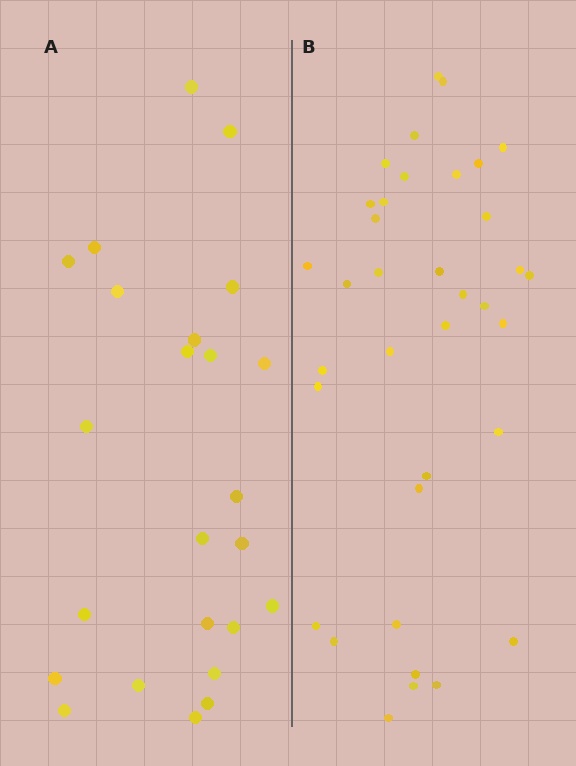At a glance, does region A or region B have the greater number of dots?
Region B (the right region) has more dots.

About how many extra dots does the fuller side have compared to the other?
Region B has roughly 12 or so more dots than region A.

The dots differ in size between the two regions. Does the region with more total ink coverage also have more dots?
No. Region A has more total ink coverage because its dots are larger, but region B actually contains more individual dots. Total area can be misleading — the number of items is what matters here.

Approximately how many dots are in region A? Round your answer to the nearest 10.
About 20 dots. (The exact count is 24, which rounds to 20.)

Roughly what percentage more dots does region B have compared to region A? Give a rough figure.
About 50% more.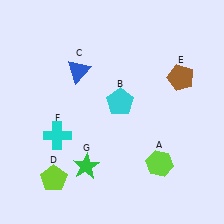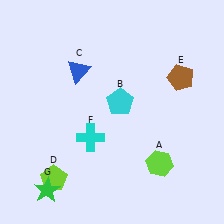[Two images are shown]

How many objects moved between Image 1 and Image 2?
2 objects moved between the two images.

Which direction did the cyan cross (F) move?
The cyan cross (F) moved right.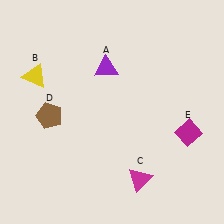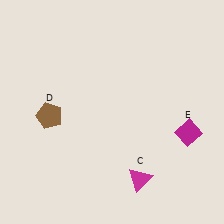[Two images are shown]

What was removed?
The purple triangle (A), the yellow triangle (B) were removed in Image 2.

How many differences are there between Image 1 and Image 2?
There are 2 differences between the two images.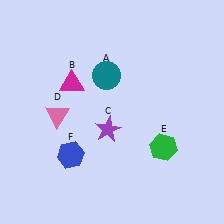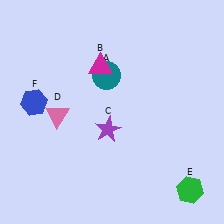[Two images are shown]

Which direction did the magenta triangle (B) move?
The magenta triangle (B) moved right.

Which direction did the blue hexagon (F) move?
The blue hexagon (F) moved up.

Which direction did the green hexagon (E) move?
The green hexagon (E) moved down.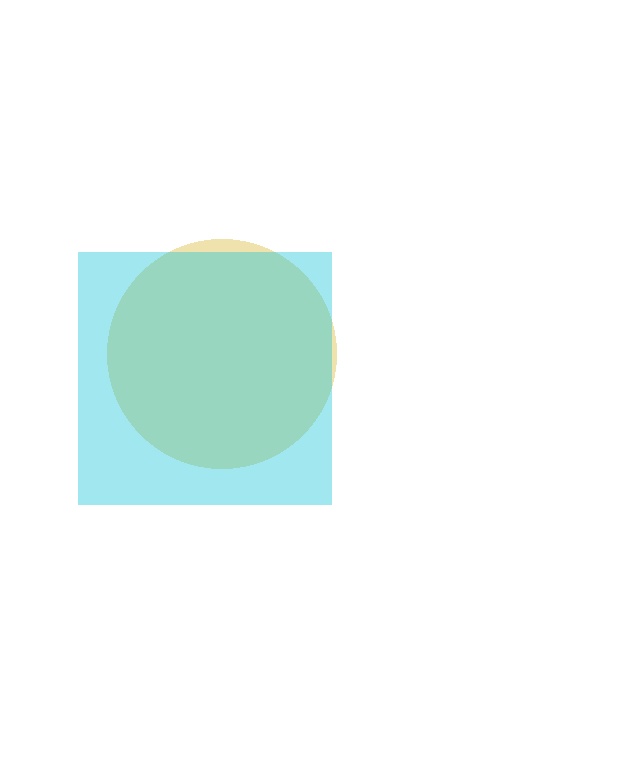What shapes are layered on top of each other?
The layered shapes are: a yellow circle, a cyan square.